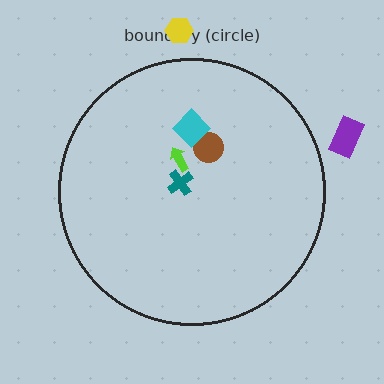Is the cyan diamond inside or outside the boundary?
Inside.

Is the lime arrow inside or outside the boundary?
Inside.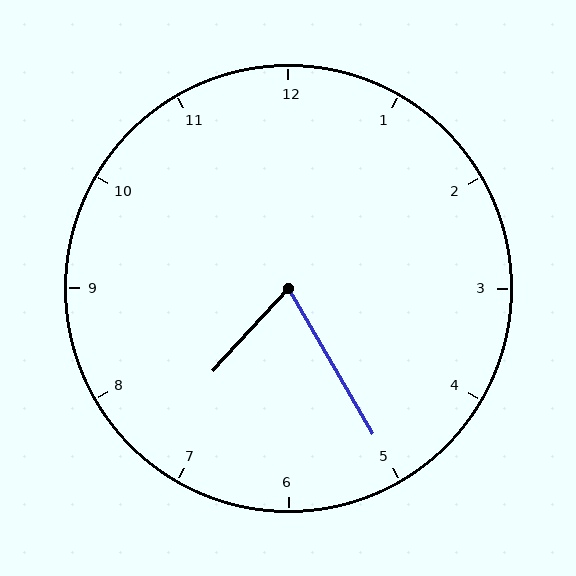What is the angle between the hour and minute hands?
Approximately 72 degrees.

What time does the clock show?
7:25.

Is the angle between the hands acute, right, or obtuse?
It is acute.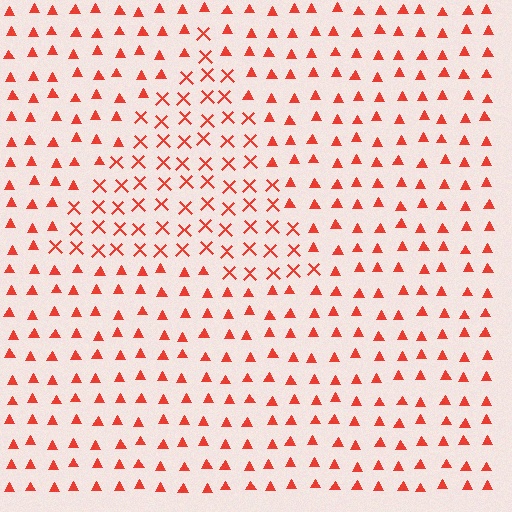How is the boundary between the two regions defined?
The boundary is defined by a change in element shape: X marks inside vs. triangles outside. All elements share the same color and spacing.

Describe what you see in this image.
The image is filled with small red elements arranged in a uniform grid. A triangle-shaped region contains X marks, while the surrounding area contains triangles. The boundary is defined purely by the change in element shape.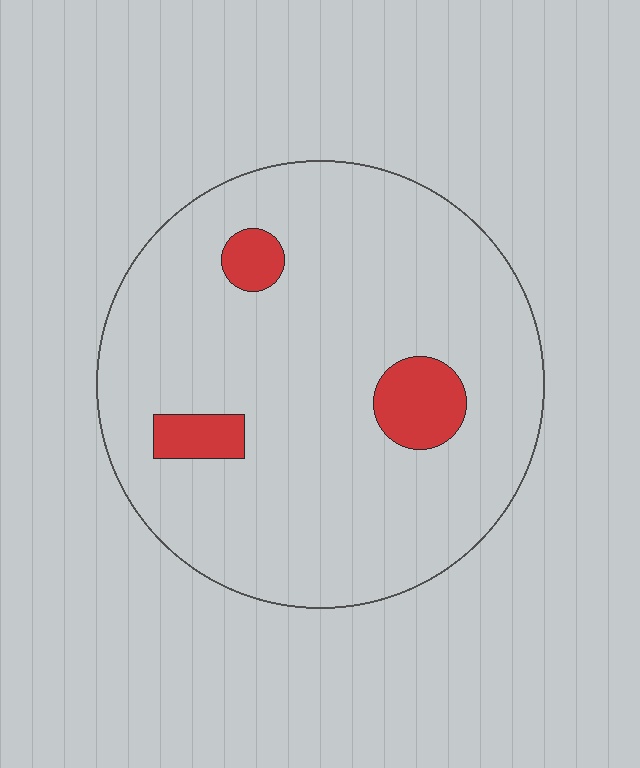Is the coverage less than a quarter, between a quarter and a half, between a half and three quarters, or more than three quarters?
Less than a quarter.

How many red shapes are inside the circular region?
3.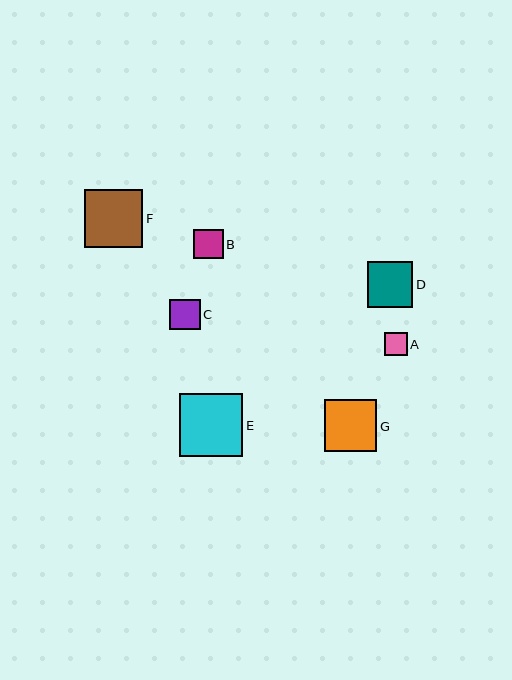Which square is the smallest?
Square A is the smallest with a size of approximately 23 pixels.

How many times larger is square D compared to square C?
Square D is approximately 1.5 times the size of square C.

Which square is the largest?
Square E is the largest with a size of approximately 63 pixels.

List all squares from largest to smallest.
From largest to smallest: E, F, G, D, C, B, A.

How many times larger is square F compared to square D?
Square F is approximately 1.3 times the size of square D.